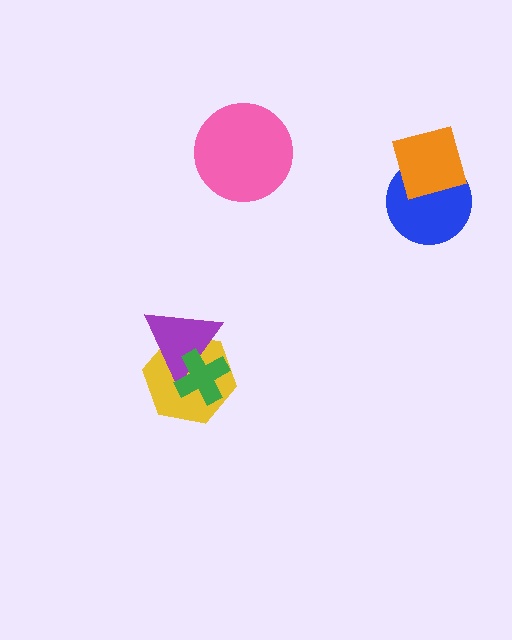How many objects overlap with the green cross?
2 objects overlap with the green cross.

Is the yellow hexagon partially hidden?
Yes, it is partially covered by another shape.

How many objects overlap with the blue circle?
1 object overlaps with the blue circle.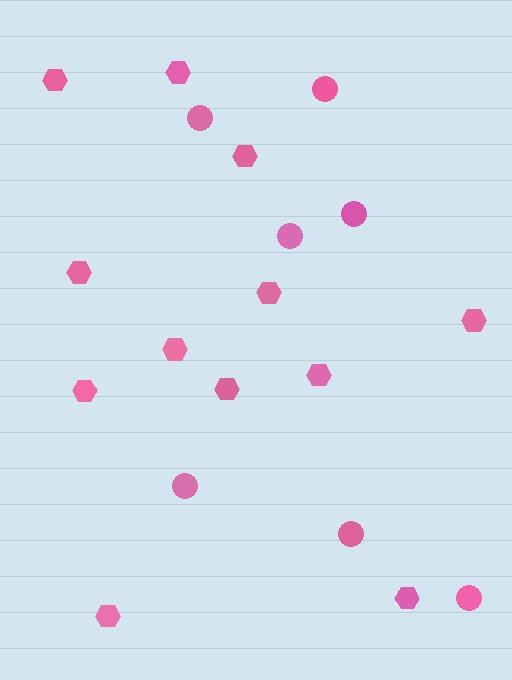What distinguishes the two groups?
There are 2 groups: one group of circles (7) and one group of hexagons (12).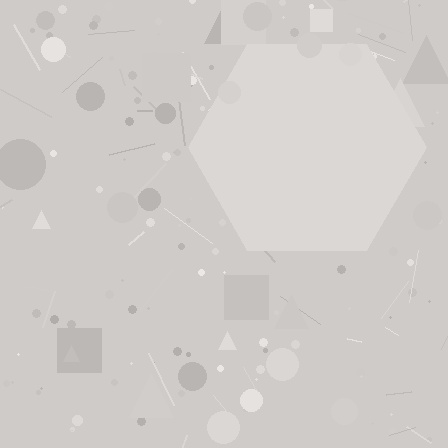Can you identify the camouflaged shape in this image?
The camouflaged shape is a hexagon.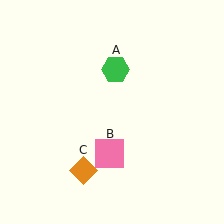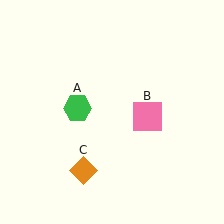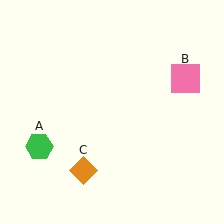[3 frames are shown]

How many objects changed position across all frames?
2 objects changed position: green hexagon (object A), pink square (object B).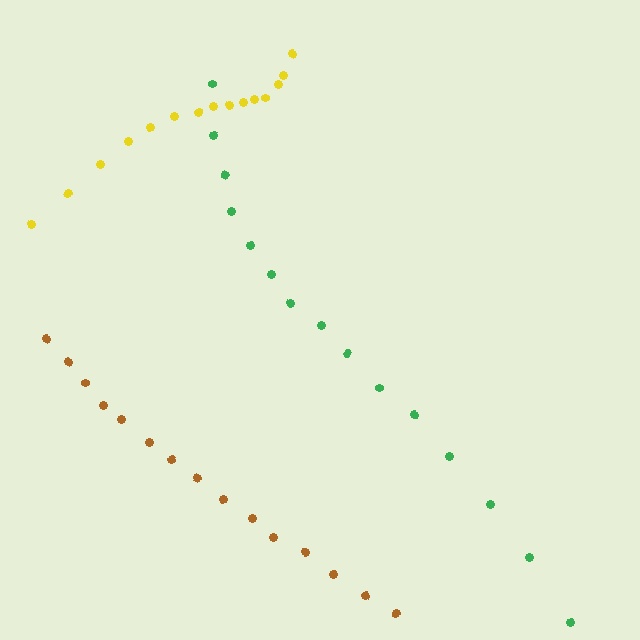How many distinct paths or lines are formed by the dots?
There are 3 distinct paths.